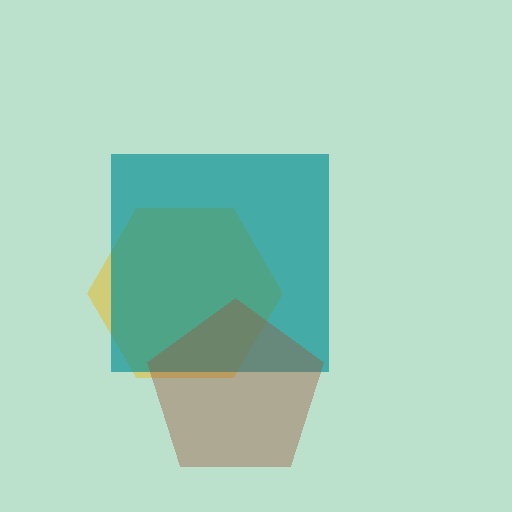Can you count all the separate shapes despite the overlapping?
Yes, there are 3 separate shapes.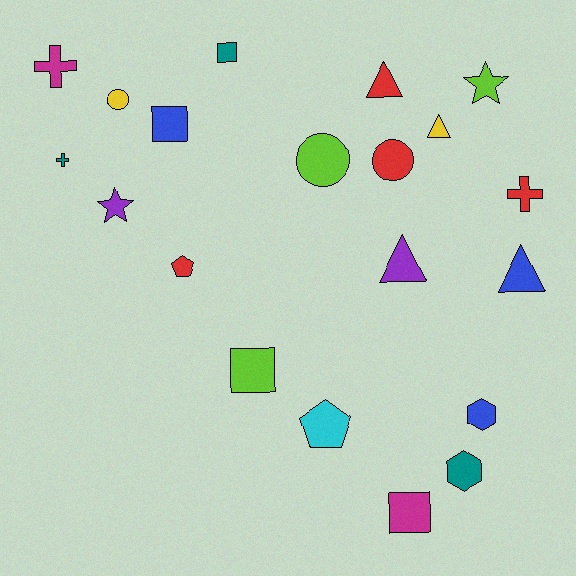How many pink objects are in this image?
There are no pink objects.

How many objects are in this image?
There are 20 objects.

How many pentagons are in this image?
There are 2 pentagons.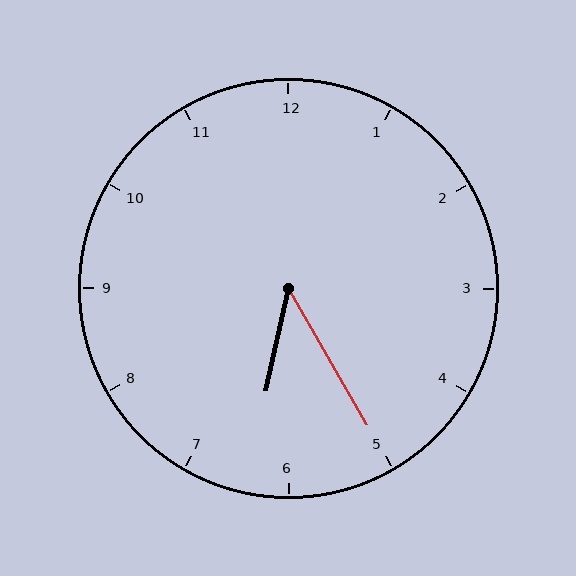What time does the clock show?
6:25.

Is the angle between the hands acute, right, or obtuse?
It is acute.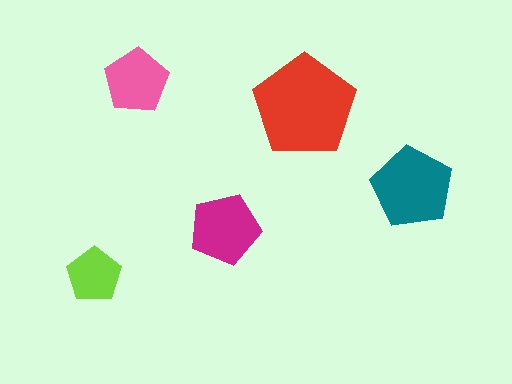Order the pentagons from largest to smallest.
the red one, the teal one, the magenta one, the pink one, the lime one.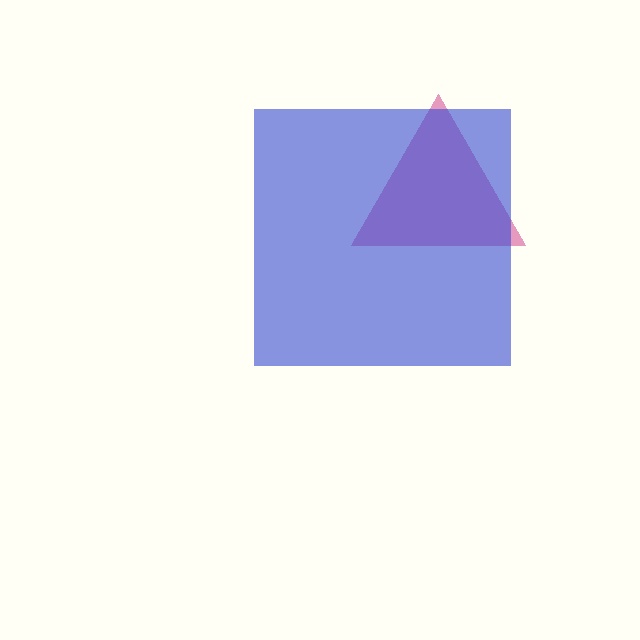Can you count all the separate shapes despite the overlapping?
Yes, there are 2 separate shapes.